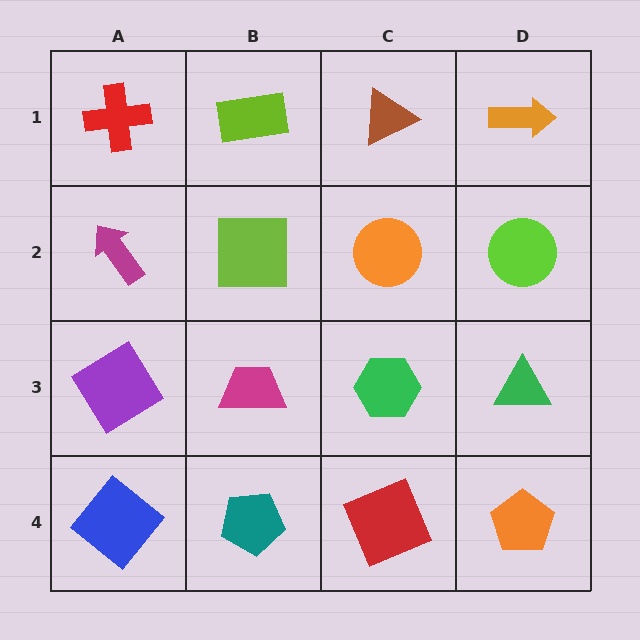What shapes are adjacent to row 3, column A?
A magenta arrow (row 2, column A), a blue diamond (row 4, column A), a magenta trapezoid (row 3, column B).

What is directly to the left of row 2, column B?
A magenta arrow.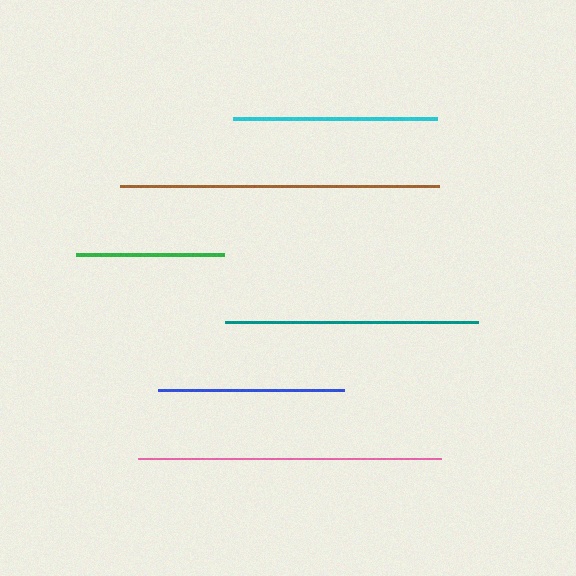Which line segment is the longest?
The brown line is the longest at approximately 319 pixels.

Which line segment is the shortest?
The green line is the shortest at approximately 148 pixels.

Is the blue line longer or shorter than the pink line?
The pink line is longer than the blue line.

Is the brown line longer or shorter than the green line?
The brown line is longer than the green line.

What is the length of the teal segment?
The teal segment is approximately 253 pixels long.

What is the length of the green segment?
The green segment is approximately 148 pixels long.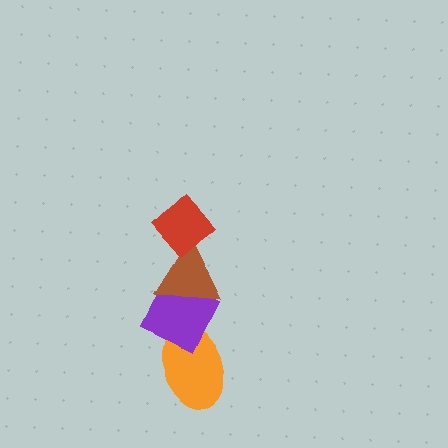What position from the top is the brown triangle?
The brown triangle is 2nd from the top.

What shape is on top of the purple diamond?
The brown triangle is on top of the purple diamond.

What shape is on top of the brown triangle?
The red diamond is on top of the brown triangle.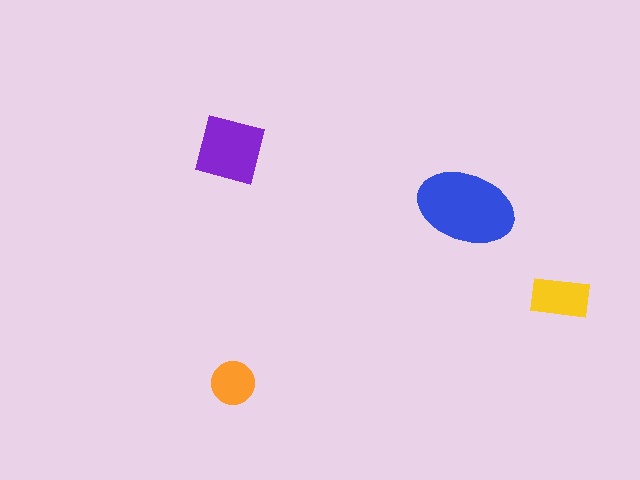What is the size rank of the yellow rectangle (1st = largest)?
3rd.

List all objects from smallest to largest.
The orange circle, the yellow rectangle, the purple square, the blue ellipse.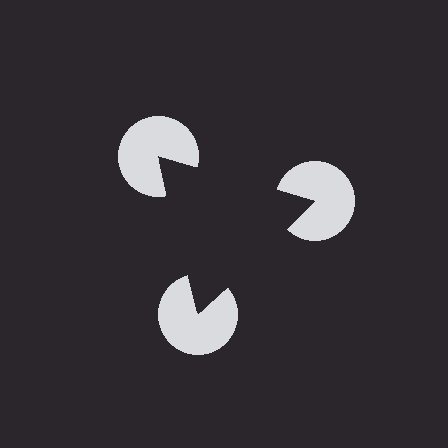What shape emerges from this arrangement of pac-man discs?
An illusory triangle — its edges are inferred from the aligned wedge cuts in the pac-man discs, not physically drawn.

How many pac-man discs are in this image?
There are 3 — one at each vertex of the illusory triangle.